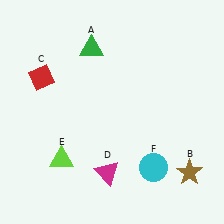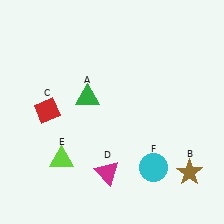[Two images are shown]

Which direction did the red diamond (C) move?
The red diamond (C) moved down.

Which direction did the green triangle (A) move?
The green triangle (A) moved down.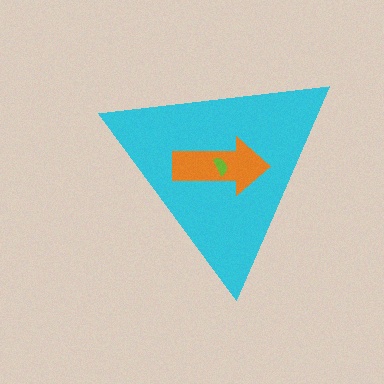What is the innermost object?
The lime semicircle.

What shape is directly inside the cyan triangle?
The orange arrow.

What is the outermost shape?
The cyan triangle.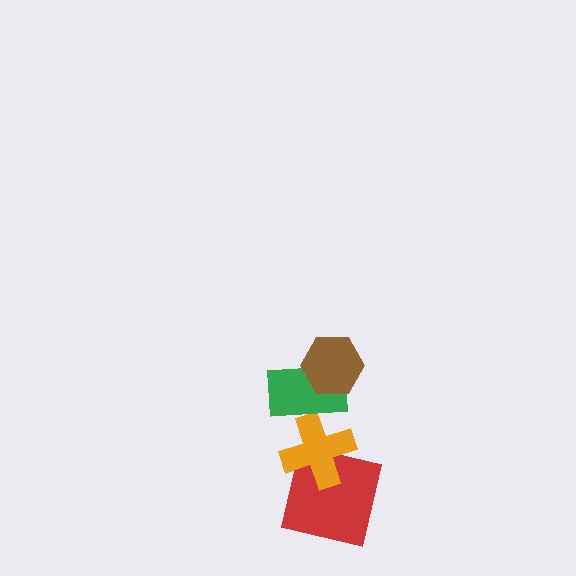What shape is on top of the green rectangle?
The brown hexagon is on top of the green rectangle.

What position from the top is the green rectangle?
The green rectangle is 2nd from the top.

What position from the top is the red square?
The red square is 4th from the top.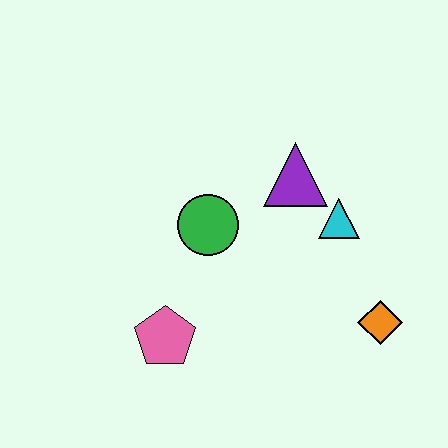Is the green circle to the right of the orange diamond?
No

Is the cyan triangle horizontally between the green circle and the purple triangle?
No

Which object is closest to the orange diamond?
The cyan triangle is closest to the orange diamond.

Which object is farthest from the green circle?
The orange diamond is farthest from the green circle.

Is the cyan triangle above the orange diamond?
Yes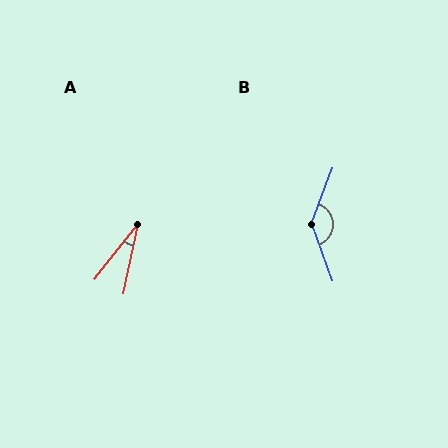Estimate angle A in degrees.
Approximately 27 degrees.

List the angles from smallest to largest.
A (27°), B (139°).